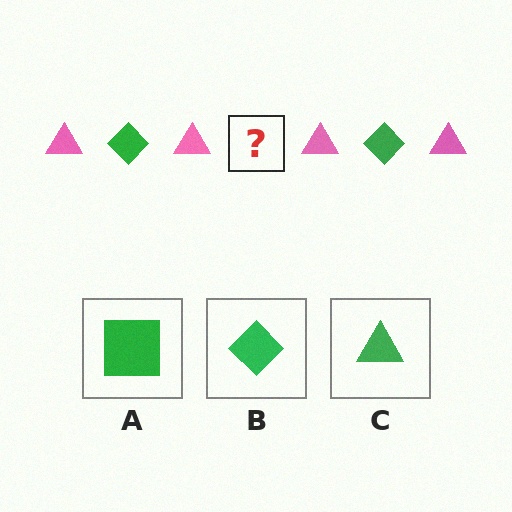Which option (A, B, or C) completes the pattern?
B.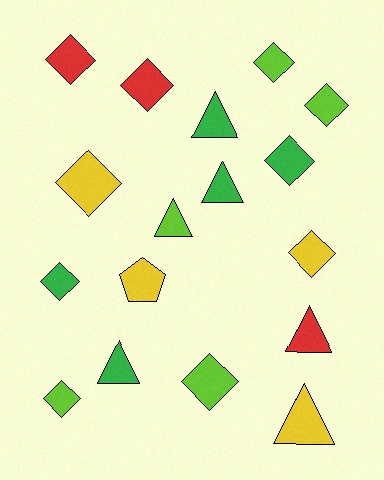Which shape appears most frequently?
Diamond, with 10 objects.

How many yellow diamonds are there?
There are 2 yellow diamonds.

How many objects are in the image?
There are 17 objects.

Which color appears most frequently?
Lime, with 5 objects.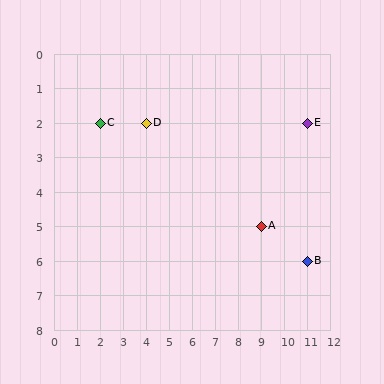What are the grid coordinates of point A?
Point A is at grid coordinates (9, 5).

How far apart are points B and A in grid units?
Points B and A are 2 columns and 1 row apart (about 2.2 grid units diagonally).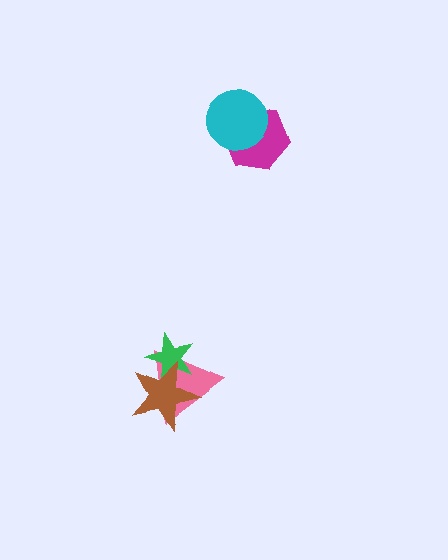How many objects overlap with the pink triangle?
2 objects overlap with the pink triangle.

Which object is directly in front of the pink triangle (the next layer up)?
The green star is directly in front of the pink triangle.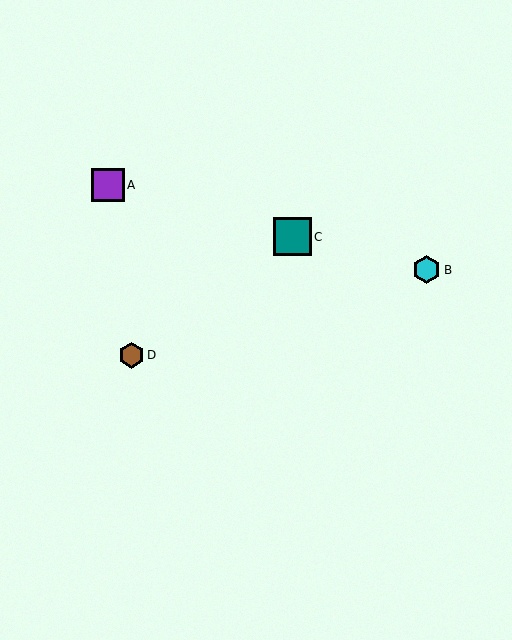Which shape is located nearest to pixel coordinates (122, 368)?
The brown hexagon (labeled D) at (131, 355) is nearest to that location.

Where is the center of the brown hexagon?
The center of the brown hexagon is at (131, 355).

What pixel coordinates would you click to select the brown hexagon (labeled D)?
Click at (131, 355) to select the brown hexagon D.